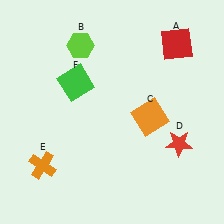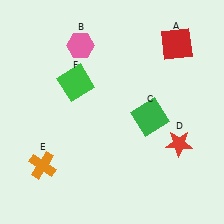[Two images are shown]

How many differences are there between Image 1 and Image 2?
There are 2 differences between the two images.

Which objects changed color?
B changed from lime to pink. C changed from orange to green.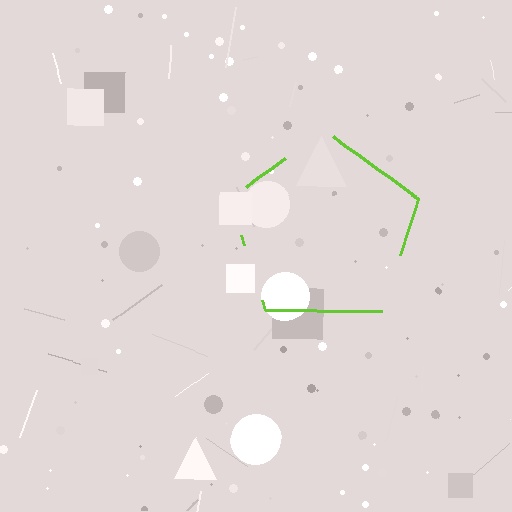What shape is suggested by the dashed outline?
The dashed outline suggests a pentagon.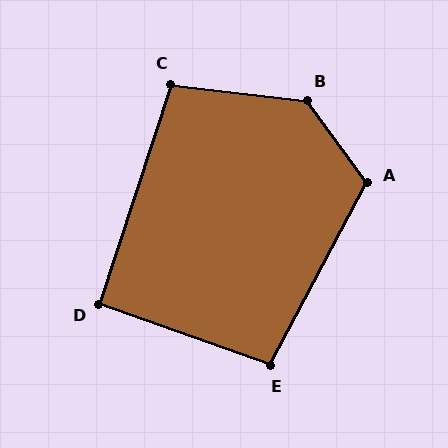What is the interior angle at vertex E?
Approximately 98 degrees (obtuse).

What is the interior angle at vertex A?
Approximately 116 degrees (obtuse).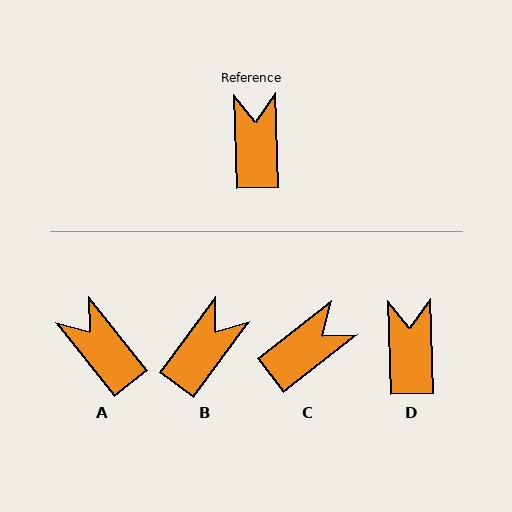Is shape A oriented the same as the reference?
No, it is off by about 37 degrees.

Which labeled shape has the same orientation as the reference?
D.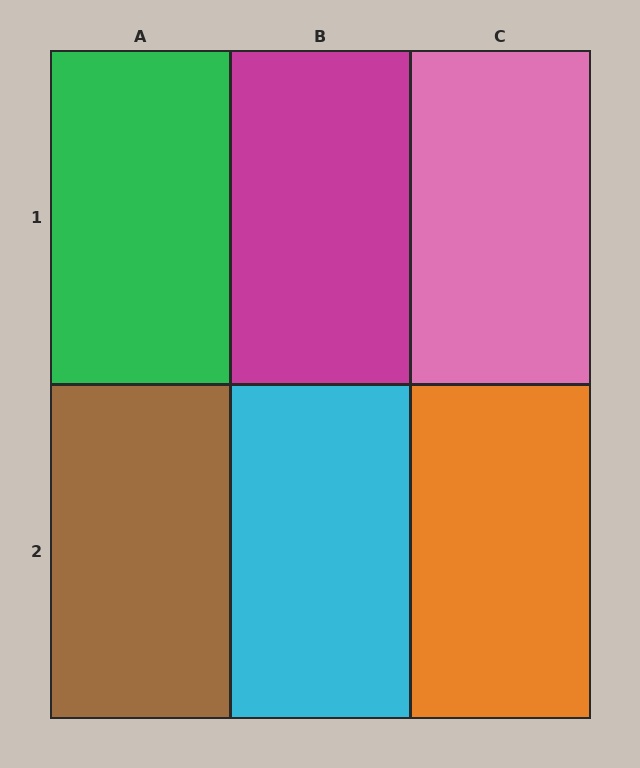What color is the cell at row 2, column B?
Cyan.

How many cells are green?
1 cell is green.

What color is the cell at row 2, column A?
Brown.